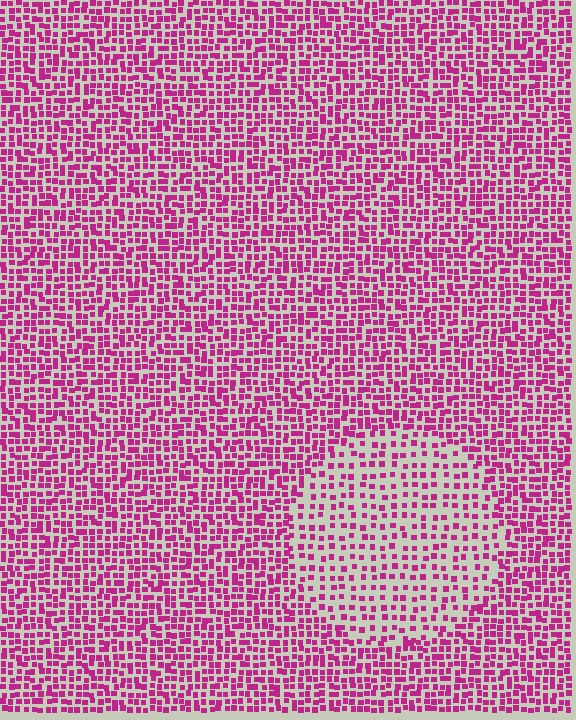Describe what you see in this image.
The image contains small magenta elements arranged at two different densities. A circle-shaped region is visible where the elements are less densely packed than the surrounding area.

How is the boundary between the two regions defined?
The boundary is defined by a change in element density (approximately 1.9x ratio). All elements are the same color, size, and shape.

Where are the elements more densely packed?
The elements are more densely packed outside the circle boundary.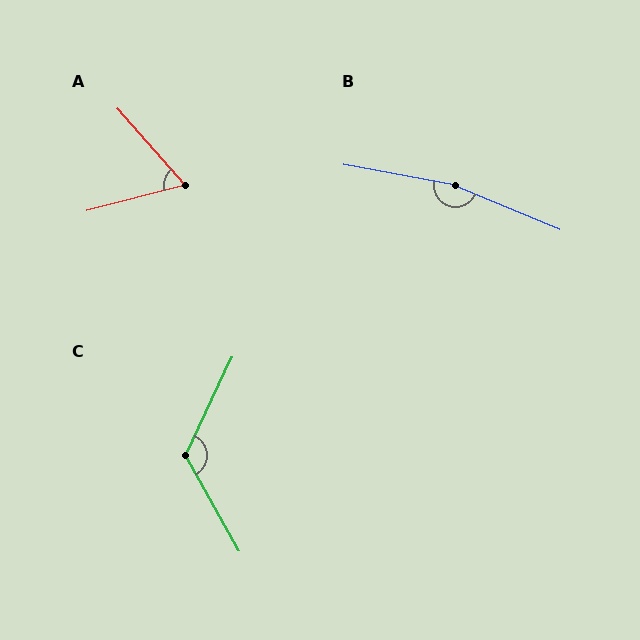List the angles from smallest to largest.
A (63°), C (126°), B (168°).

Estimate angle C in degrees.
Approximately 126 degrees.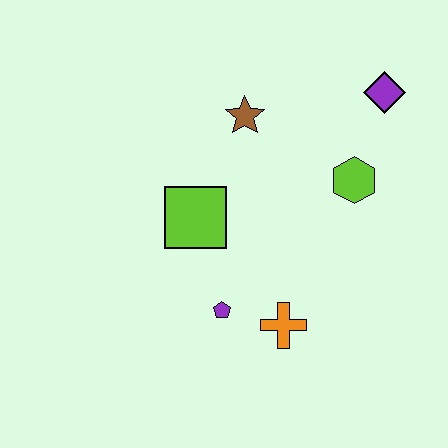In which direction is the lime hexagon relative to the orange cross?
The lime hexagon is above the orange cross.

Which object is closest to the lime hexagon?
The purple diamond is closest to the lime hexagon.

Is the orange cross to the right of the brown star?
Yes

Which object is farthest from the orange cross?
The purple diamond is farthest from the orange cross.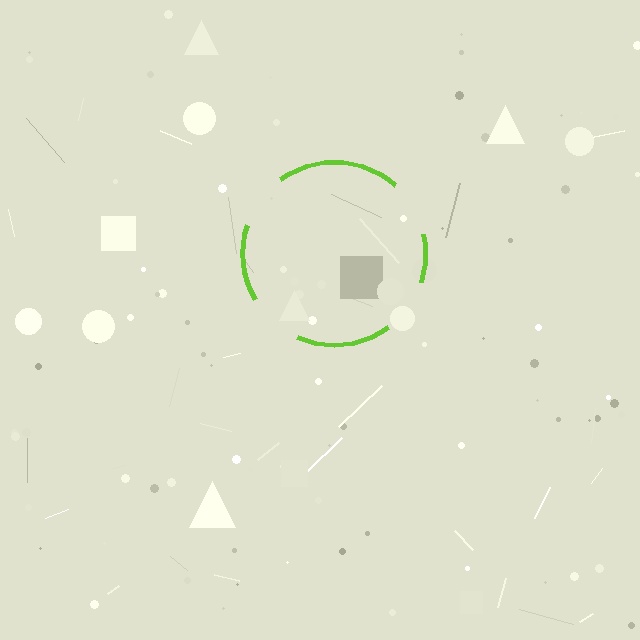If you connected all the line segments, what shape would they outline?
They would outline a circle.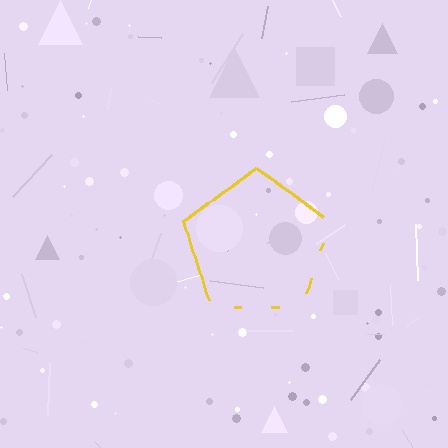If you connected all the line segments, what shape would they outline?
They would outline a pentagon.